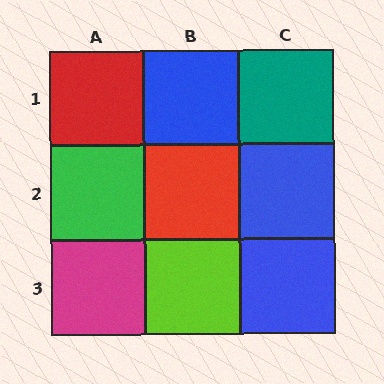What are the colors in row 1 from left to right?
Red, blue, teal.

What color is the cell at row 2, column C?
Blue.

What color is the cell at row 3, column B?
Lime.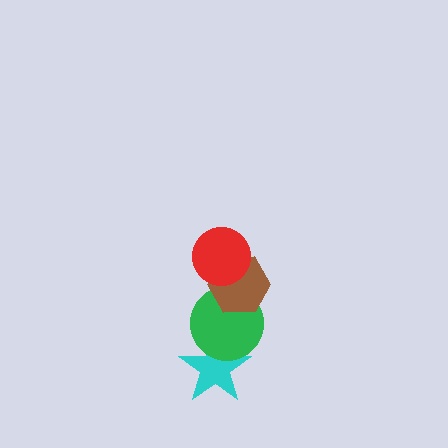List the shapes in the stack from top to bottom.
From top to bottom: the red circle, the brown hexagon, the green circle, the cyan star.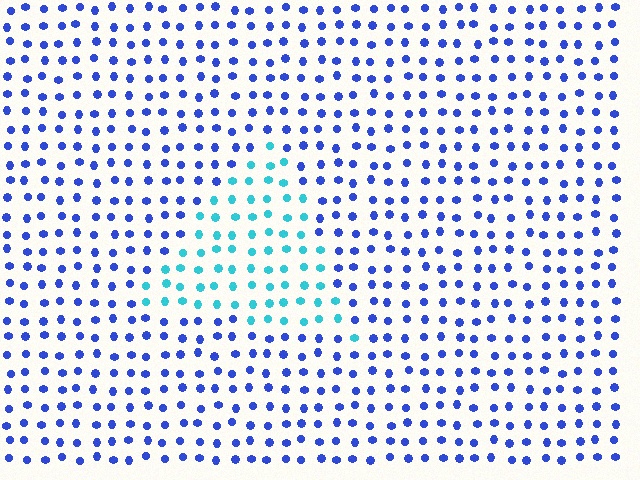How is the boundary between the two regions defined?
The boundary is defined purely by a slight shift in hue (about 47 degrees). Spacing, size, and orientation are identical on both sides.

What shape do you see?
I see a triangle.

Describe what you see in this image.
The image is filled with small blue elements in a uniform arrangement. A triangle-shaped region is visible where the elements are tinted to a slightly different hue, forming a subtle color boundary.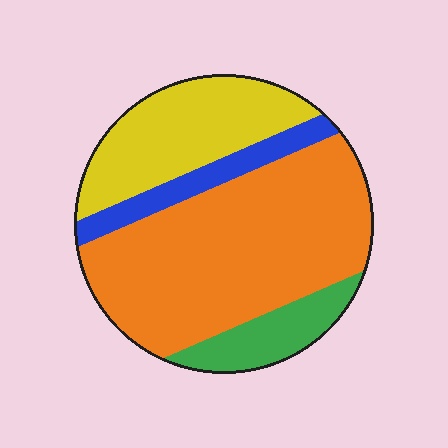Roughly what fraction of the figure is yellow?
Yellow takes up about one quarter (1/4) of the figure.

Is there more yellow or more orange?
Orange.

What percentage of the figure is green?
Green covers about 10% of the figure.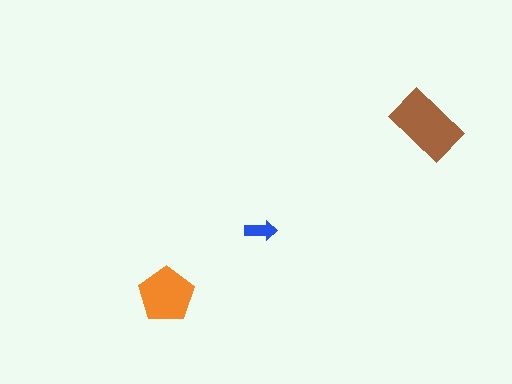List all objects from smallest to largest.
The blue arrow, the orange pentagon, the brown rectangle.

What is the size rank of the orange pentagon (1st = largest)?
2nd.